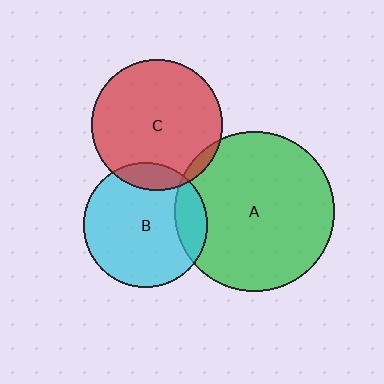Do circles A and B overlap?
Yes.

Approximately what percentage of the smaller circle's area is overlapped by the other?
Approximately 15%.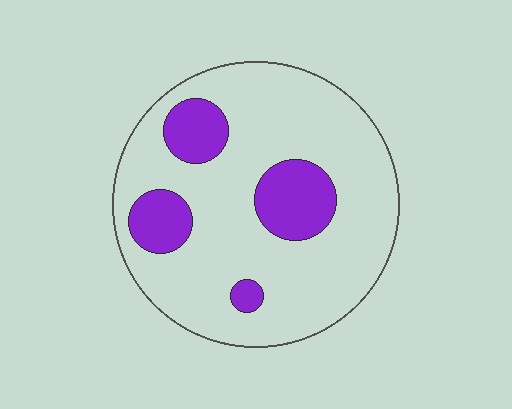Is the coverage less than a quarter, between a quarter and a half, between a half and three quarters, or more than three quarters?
Less than a quarter.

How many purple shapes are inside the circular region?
4.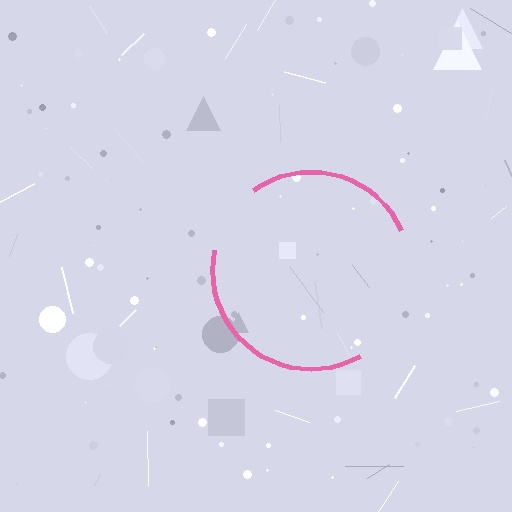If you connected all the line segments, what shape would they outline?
They would outline a circle.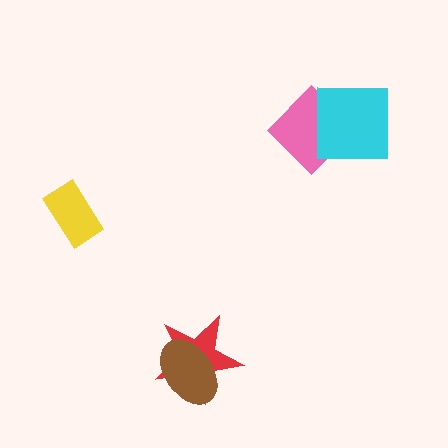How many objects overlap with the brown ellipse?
1 object overlaps with the brown ellipse.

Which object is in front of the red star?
The brown ellipse is in front of the red star.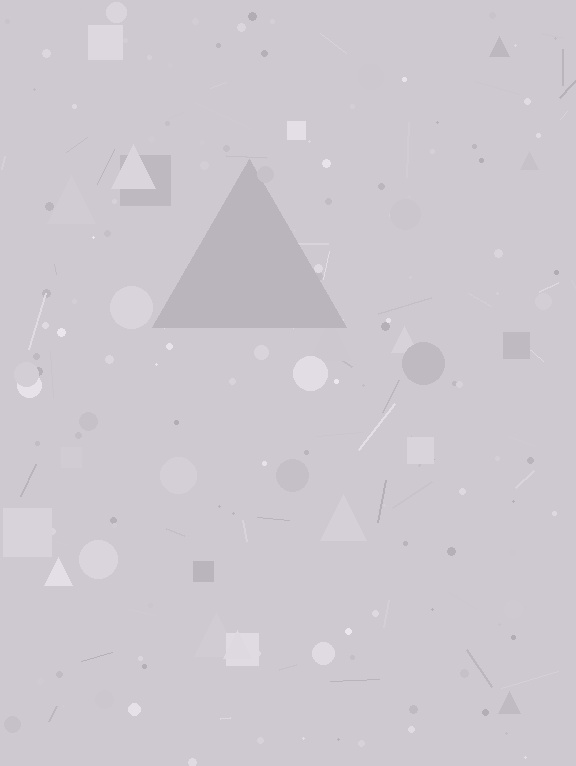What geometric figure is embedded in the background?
A triangle is embedded in the background.